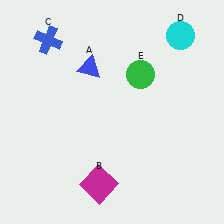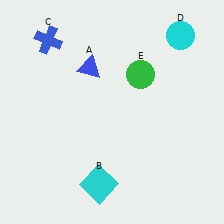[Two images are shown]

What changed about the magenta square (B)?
In Image 1, B is magenta. In Image 2, it changed to cyan.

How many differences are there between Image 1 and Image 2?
There is 1 difference between the two images.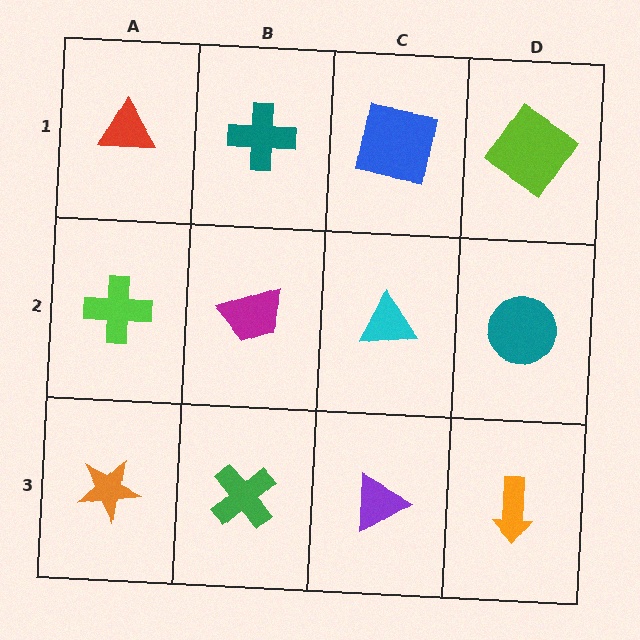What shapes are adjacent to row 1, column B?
A magenta trapezoid (row 2, column B), a red triangle (row 1, column A), a blue square (row 1, column C).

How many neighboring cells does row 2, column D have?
3.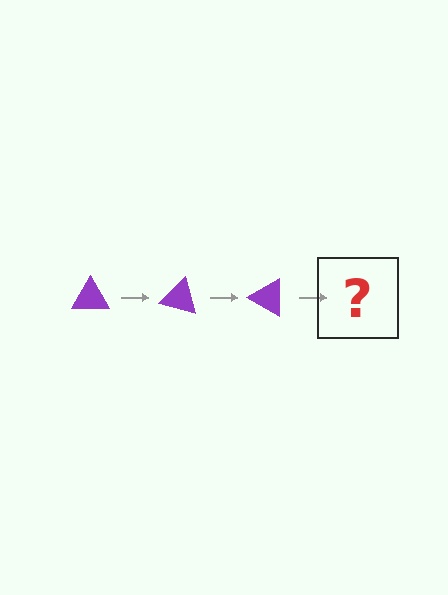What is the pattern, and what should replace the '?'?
The pattern is that the triangle rotates 15 degrees each step. The '?' should be a purple triangle rotated 45 degrees.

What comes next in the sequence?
The next element should be a purple triangle rotated 45 degrees.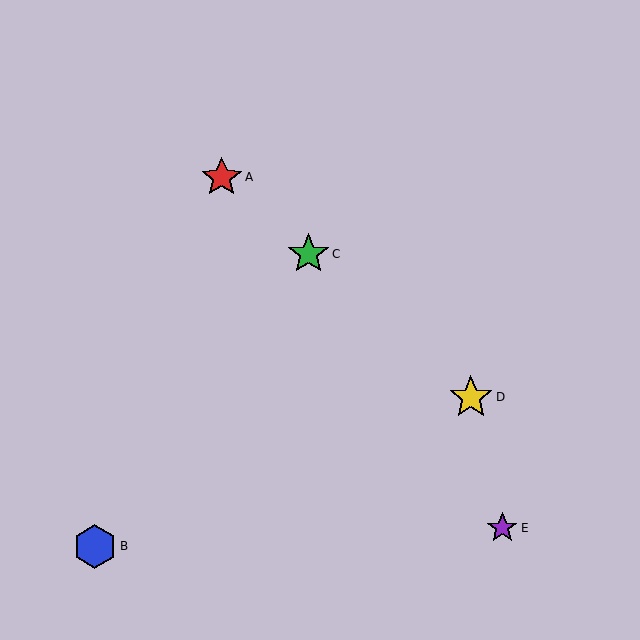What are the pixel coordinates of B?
Object B is at (95, 546).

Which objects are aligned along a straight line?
Objects A, C, D are aligned along a straight line.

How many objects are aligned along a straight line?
3 objects (A, C, D) are aligned along a straight line.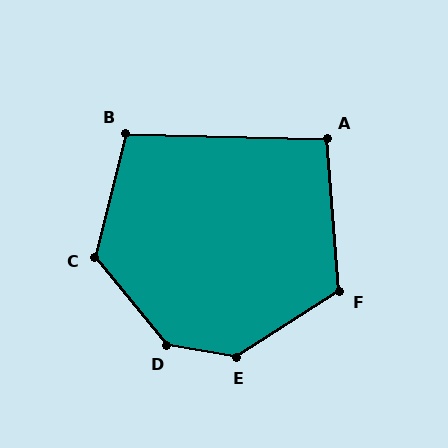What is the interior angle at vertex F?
Approximately 118 degrees (obtuse).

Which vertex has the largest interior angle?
D, at approximately 139 degrees.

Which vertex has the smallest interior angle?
A, at approximately 96 degrees.